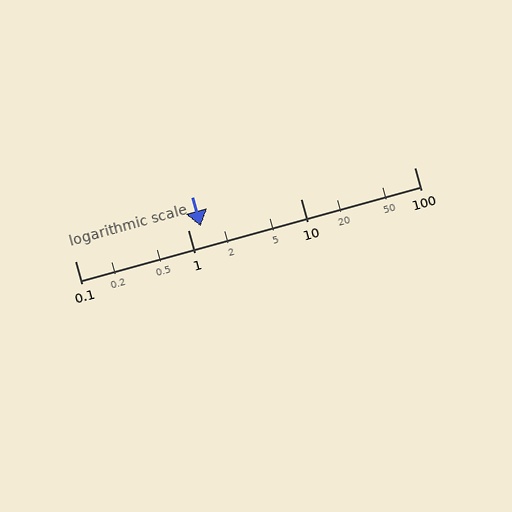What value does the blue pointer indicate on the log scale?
The pointer indicates approximately 1.3.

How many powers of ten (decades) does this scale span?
The scale spans 3 decades, from 0.1 to 100.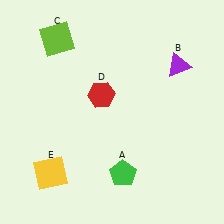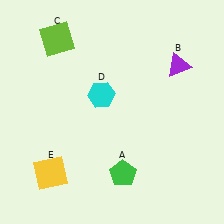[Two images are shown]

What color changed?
The hexagon (D) changed from red in Image 1 to cyan in Image 2.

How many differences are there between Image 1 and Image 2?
There is 1 difference between the two images.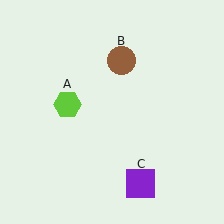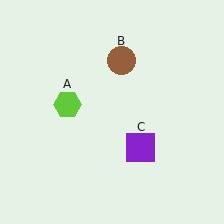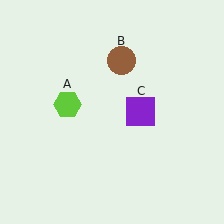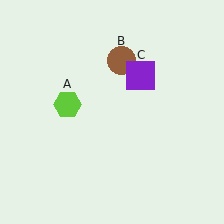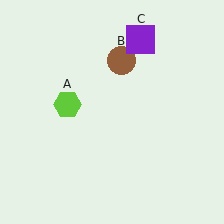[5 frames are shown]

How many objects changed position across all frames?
1 object changed position: purple square (object C).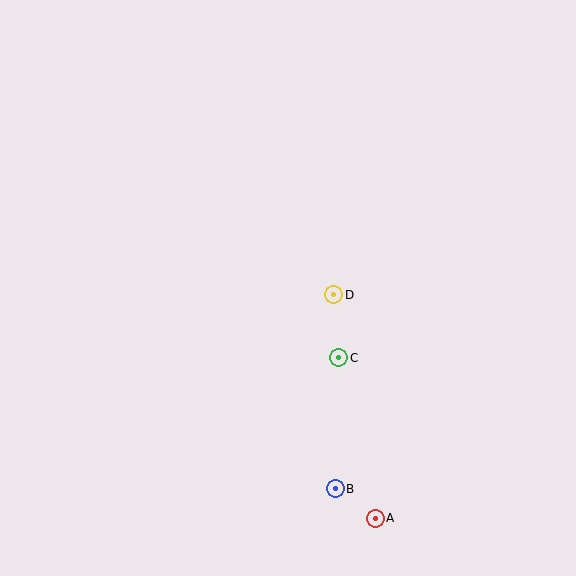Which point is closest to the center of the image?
Point D at (334, 295) is closest to the center.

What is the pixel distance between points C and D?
The distance between C and D is 63 pixels.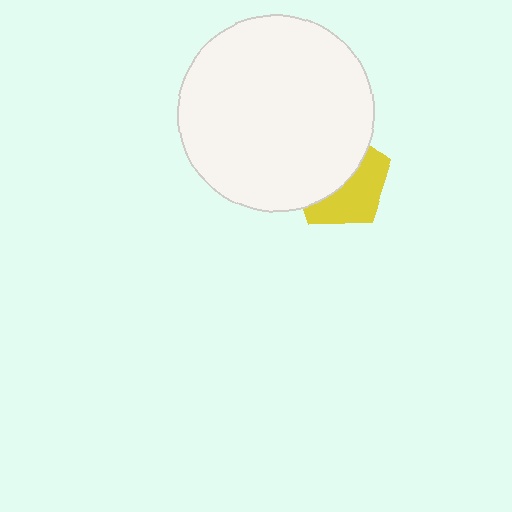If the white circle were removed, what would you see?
You would see the complete yellow pentagon.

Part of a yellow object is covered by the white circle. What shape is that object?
It is a pentagon.